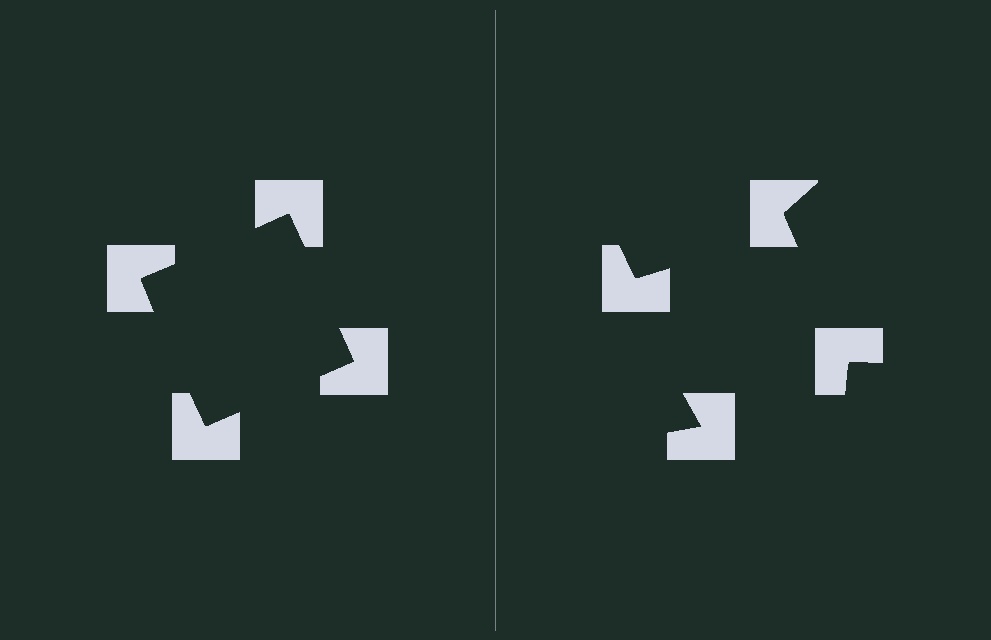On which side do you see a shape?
An illusory square appears on the left side. On the right side the wedge cuts are rotated, so no coherent shape forms.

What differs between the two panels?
The notched squares are positioned identically on both sides; only the wedge orientations differ. On the left they align to a square; on the right they are misaligned.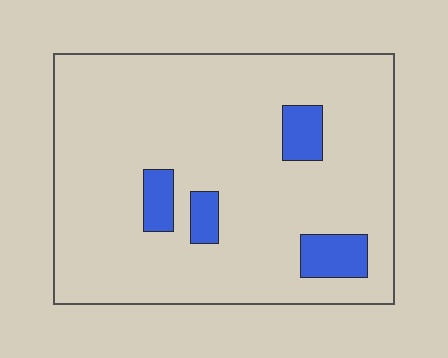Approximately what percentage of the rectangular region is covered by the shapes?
Approximately 10%.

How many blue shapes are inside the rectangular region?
4.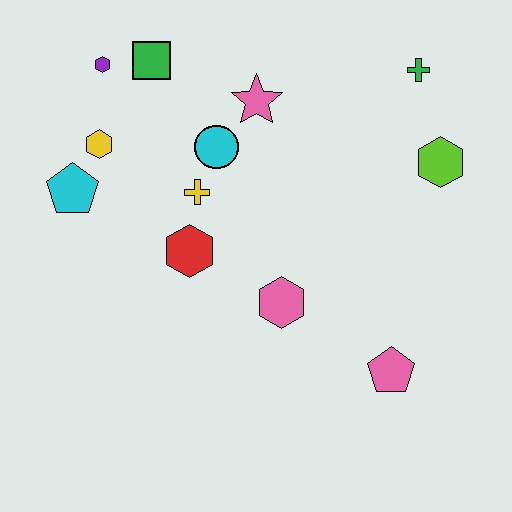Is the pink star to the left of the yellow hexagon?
No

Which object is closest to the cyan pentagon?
The yellow hexagon is closest to the cyan pentagon.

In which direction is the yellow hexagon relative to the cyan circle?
The yellow hexagon is to the left of the cyan circle.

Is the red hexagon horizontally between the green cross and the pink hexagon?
No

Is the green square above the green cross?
Yes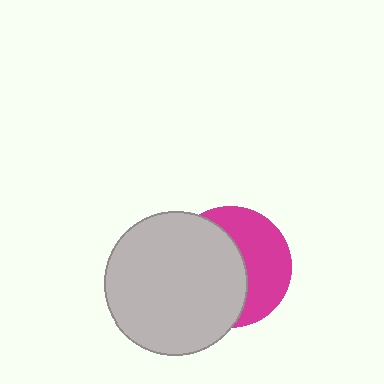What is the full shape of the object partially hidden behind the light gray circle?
The partially hidden object is a magenta circle.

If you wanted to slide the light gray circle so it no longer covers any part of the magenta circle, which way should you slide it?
Slide it left — that is the most direct way to separate the two shapes.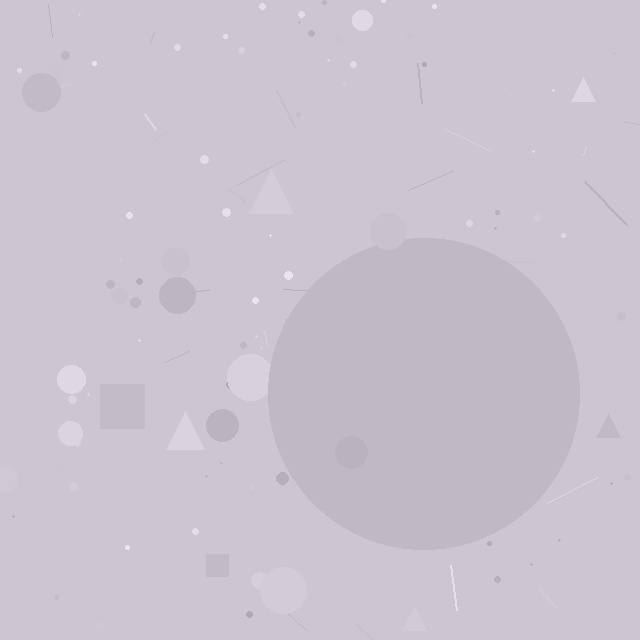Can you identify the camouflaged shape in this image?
The camouflaged shape is a circle.